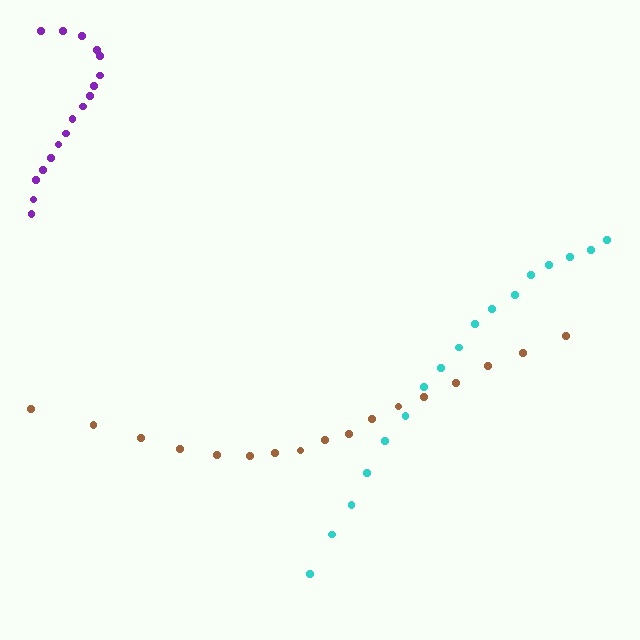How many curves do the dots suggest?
There are 3 distinct paths.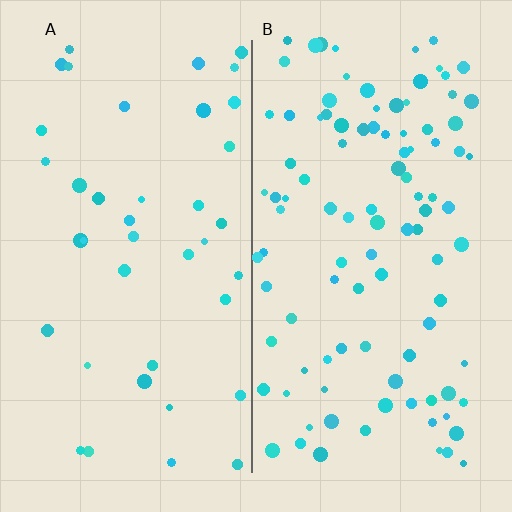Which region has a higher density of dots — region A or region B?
B (the right).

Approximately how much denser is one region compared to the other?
Approximately 2.5× — region B over region A.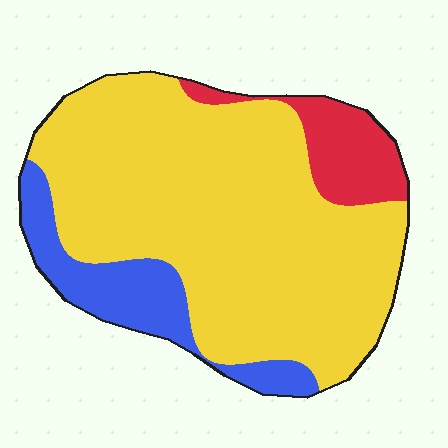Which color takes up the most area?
Yellow, at roughly 75%.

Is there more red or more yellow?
Yellow.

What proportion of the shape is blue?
Blue covers around 15% of the shape.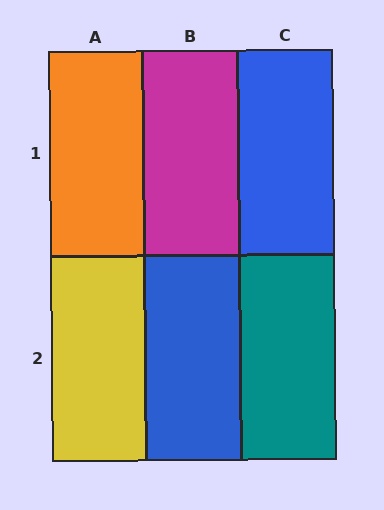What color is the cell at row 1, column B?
Magenta.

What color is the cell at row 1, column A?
Orange.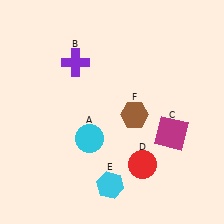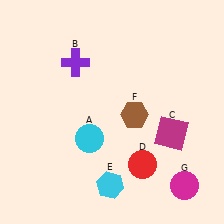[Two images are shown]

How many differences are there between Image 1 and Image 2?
There is 1 difference between the two images.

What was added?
A magenta circle (G) was added in Image 2.